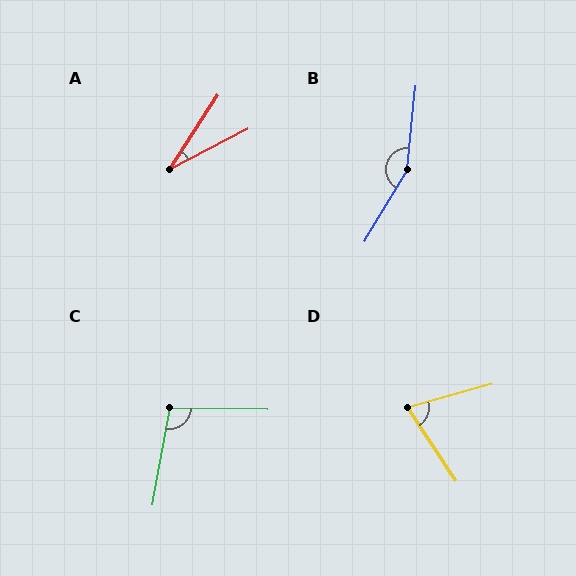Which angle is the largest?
B, at approximately 155 degrees.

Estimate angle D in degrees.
Approximately 72 degrees.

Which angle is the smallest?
A, at approximately 30 degrees.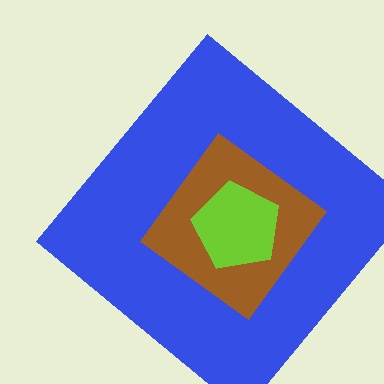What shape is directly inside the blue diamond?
The brown diamond.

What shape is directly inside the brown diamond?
The lime pentagon.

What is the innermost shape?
The lime pentagon.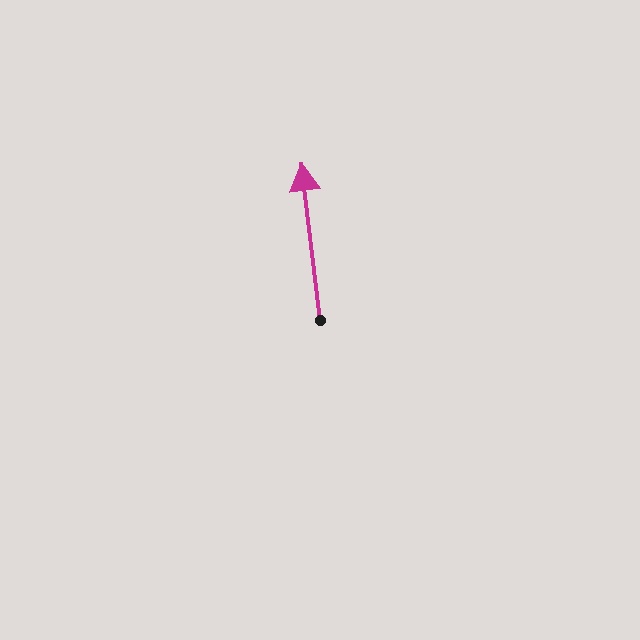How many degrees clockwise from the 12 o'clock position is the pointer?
Approximately 353 degrees.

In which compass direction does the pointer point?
North.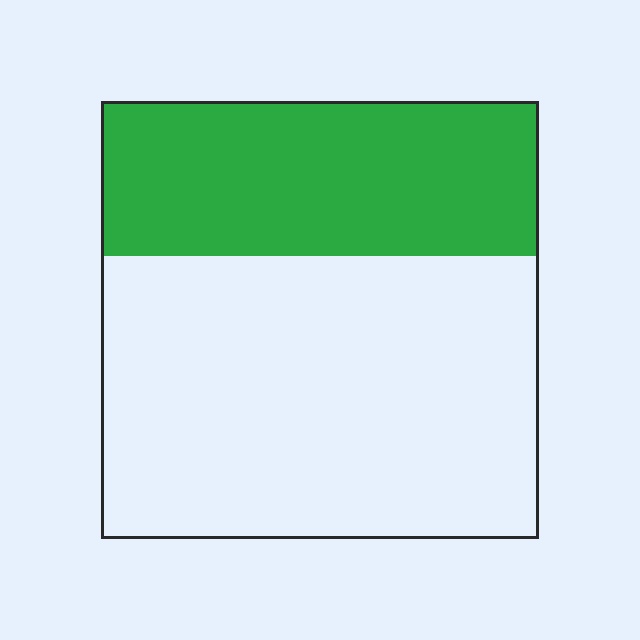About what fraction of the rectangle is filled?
About one third (1/3).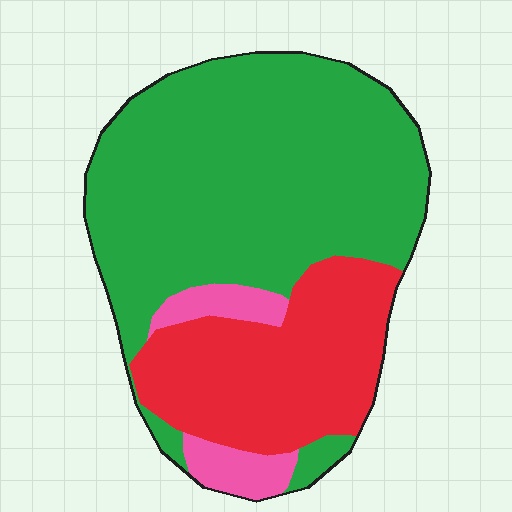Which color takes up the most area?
Green, at roughly 65%.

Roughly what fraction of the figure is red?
Red covers 29% of the figure.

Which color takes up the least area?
Pink, at roughly 10%.